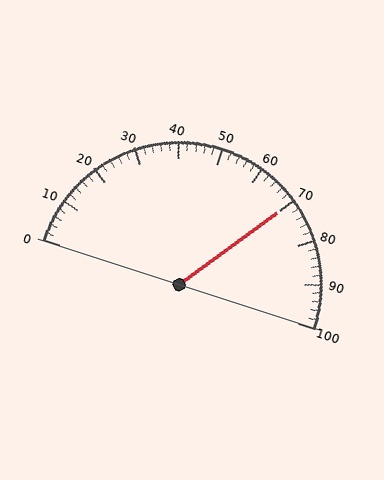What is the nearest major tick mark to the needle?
The nearest major tick mark is 70.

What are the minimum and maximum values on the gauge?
The gauge ranges from 0 to 100.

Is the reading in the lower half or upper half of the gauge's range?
The reading is in the upper half of the range (0 to 100).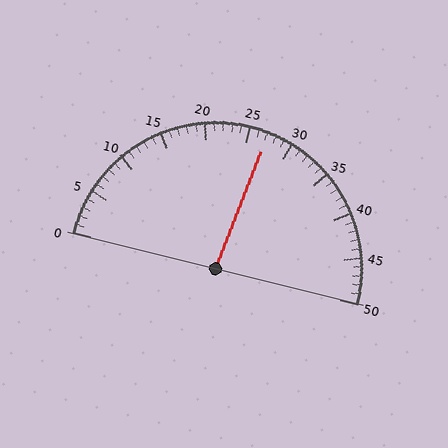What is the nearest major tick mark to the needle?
The nearest major tick mark is 25.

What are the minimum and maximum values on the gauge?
The gauge ranges from 0 to 50.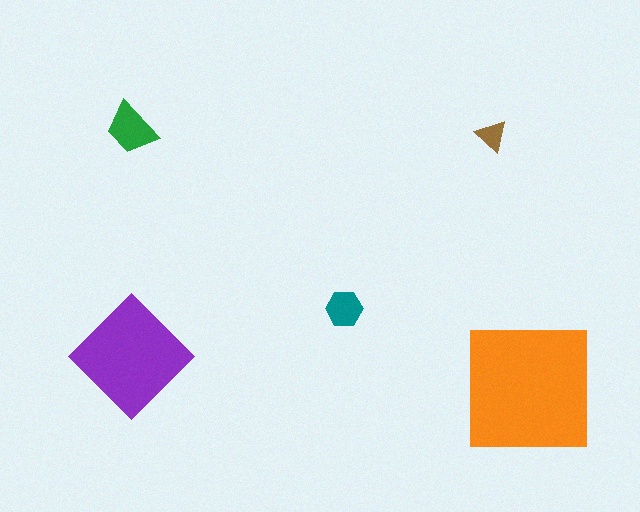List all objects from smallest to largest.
The brown triangle, the teal hexagon, the green trapezoid, the purple diamond, the orange square.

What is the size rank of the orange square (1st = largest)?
1st.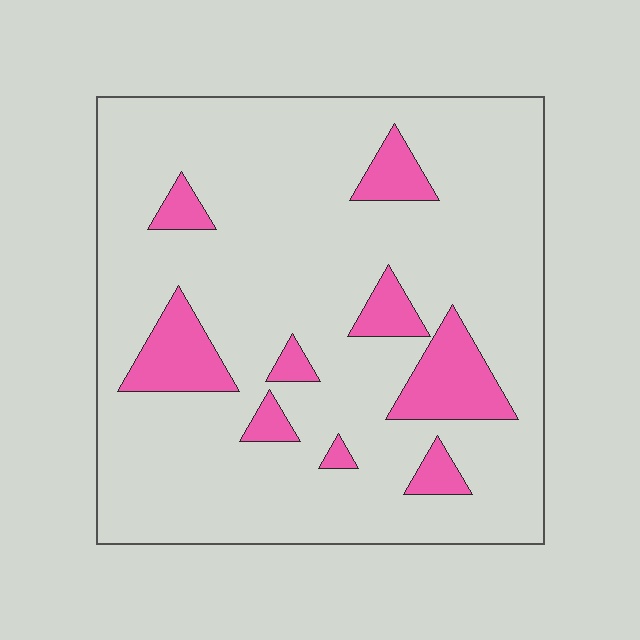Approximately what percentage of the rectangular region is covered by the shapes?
Approximately 15%.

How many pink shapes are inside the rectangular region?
9.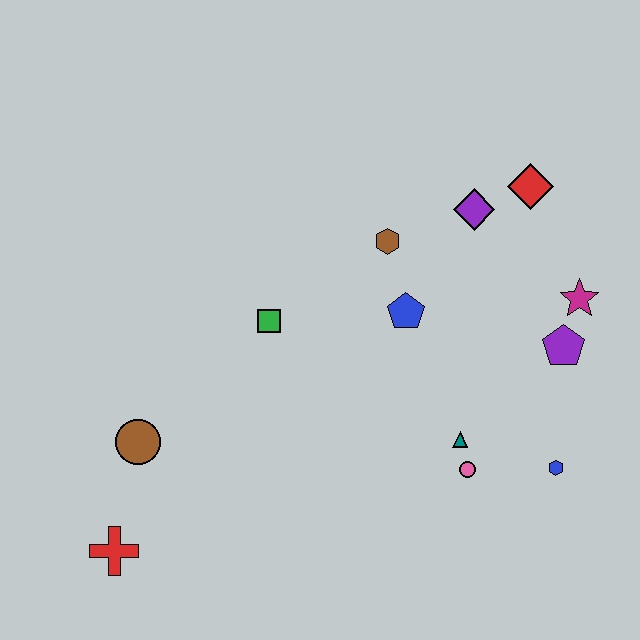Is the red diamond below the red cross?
No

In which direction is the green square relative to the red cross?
The green square is above the red cross.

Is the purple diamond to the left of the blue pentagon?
No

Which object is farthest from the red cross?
The red diamond is farthest from the red cross.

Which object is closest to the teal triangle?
The pink circle is closest to the teal triangle.